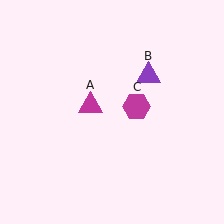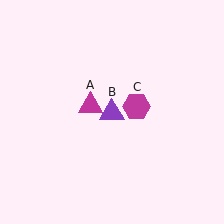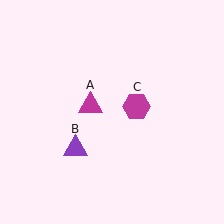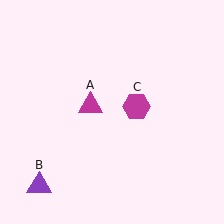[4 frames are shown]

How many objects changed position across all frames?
1 object changed position: purple triangle (object B).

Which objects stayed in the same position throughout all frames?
Magenta triangle (object A) and magenta hexagon (object C) remained stationary.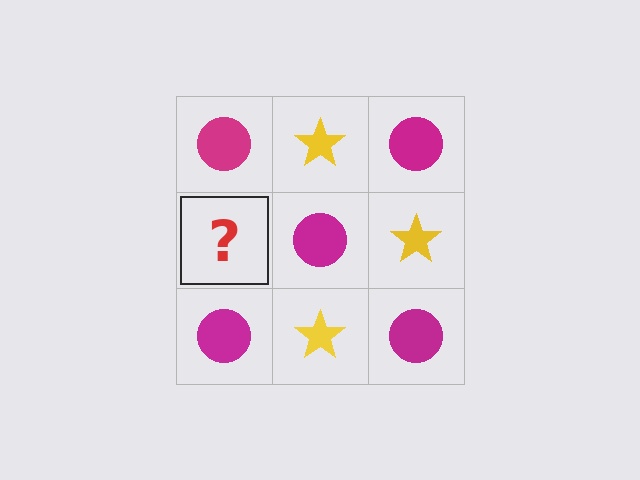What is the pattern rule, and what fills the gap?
The rule is that it alternates magenta circle and yellow star in a checkerboard pattern. The gap should be filled with a yellow star.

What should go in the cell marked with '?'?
The missing cell should contain a yellow star.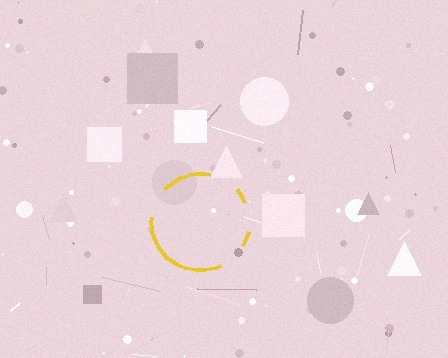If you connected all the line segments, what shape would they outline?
They would outline a circle.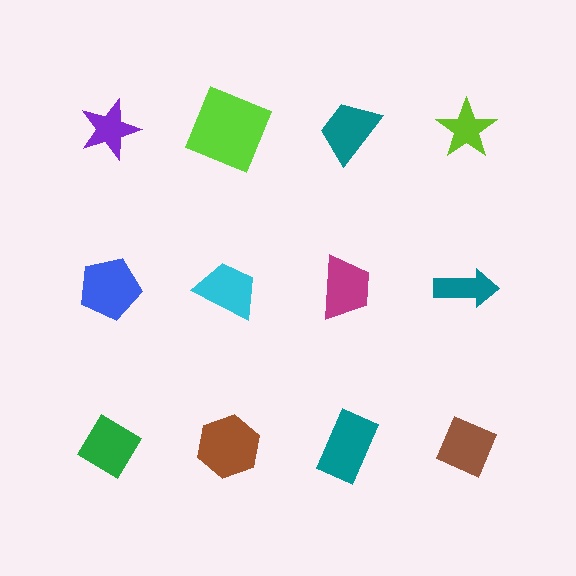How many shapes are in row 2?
4 shapes.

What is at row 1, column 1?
A purple star.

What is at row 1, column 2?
A lime square.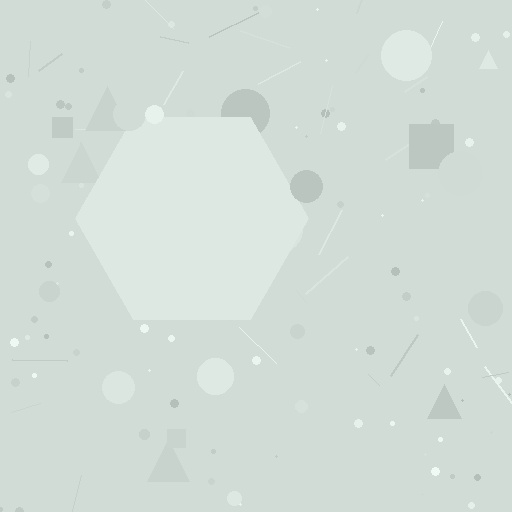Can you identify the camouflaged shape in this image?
The camouflaged shape is a hexagon.